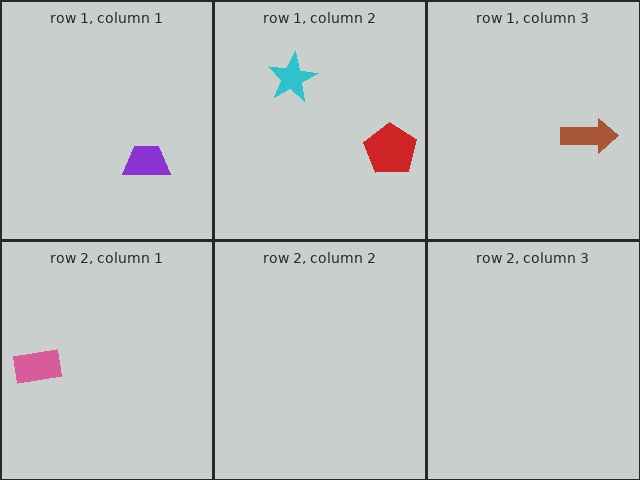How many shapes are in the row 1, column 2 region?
2.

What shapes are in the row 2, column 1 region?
The pink rectangle.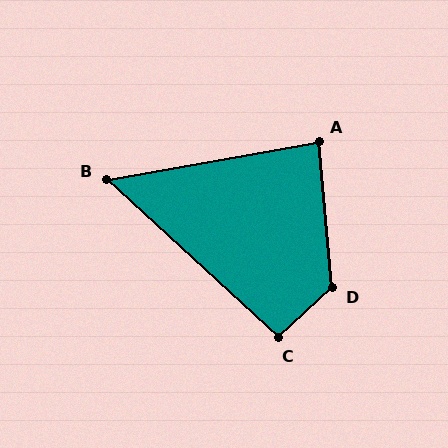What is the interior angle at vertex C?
Approximately 95 degrees (approximately right).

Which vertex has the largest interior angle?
D, at approximately 128 degrees.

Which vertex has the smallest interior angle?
B, at approximately 52 degrees.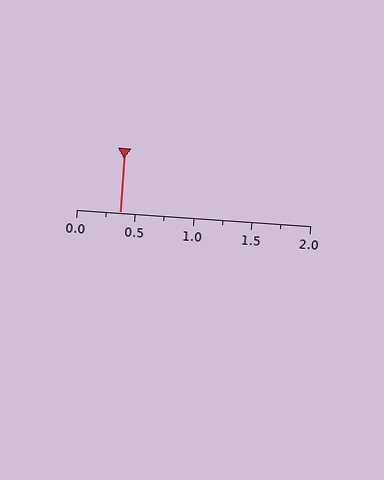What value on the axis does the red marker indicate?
The marker indicates approximately 0.38.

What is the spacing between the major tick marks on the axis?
The major ticks are spaced 0.5 apart.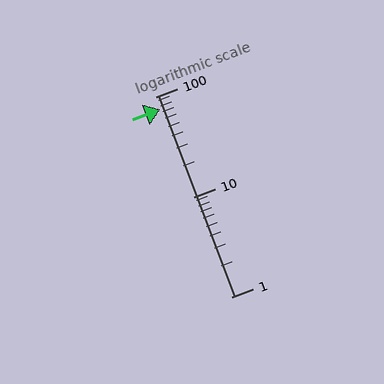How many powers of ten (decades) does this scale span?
The scale spans 2 decades, from 1 to 100.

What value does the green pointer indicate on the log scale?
The pointer indicates approximately 74.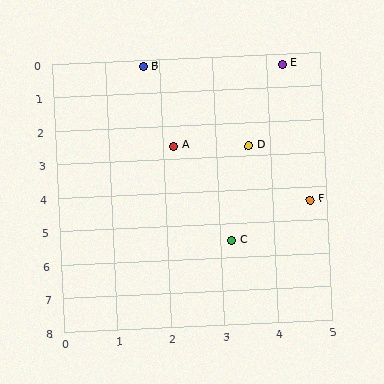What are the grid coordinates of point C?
Point C is at approximately (3.2, 5.5).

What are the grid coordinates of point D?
Point D is at approximately (3.6, 2.7).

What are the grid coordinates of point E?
Point E is at approximately (4.3, 0.3).